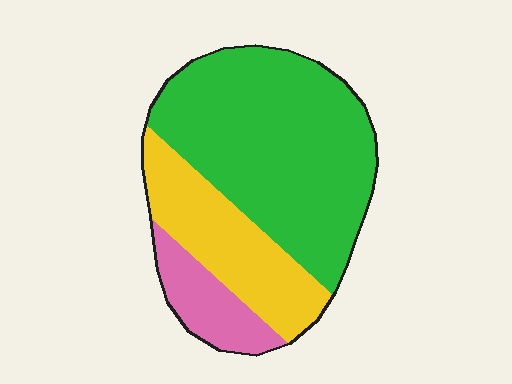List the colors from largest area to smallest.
From largest to smallest: green, yellow, pink.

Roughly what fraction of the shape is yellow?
Yellow covers 27% of the shape.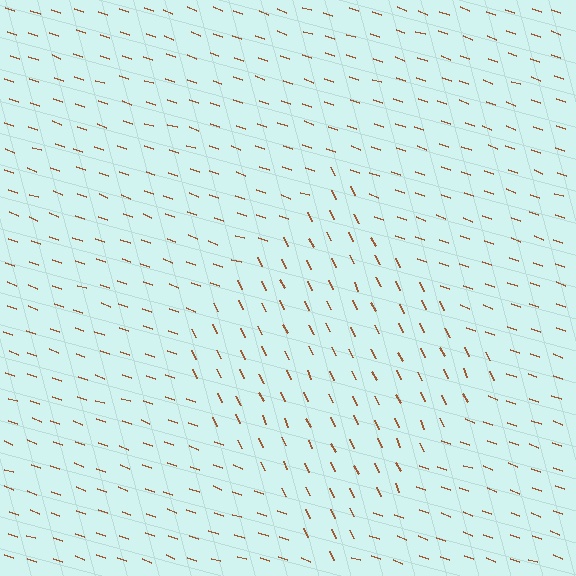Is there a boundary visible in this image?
Yes, there is a texture boundary formed by a change in line orientation.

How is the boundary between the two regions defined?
The boundary is defined purely by a change in line orientation (approximately 45 degrees difference). All lines are the same color and thickness.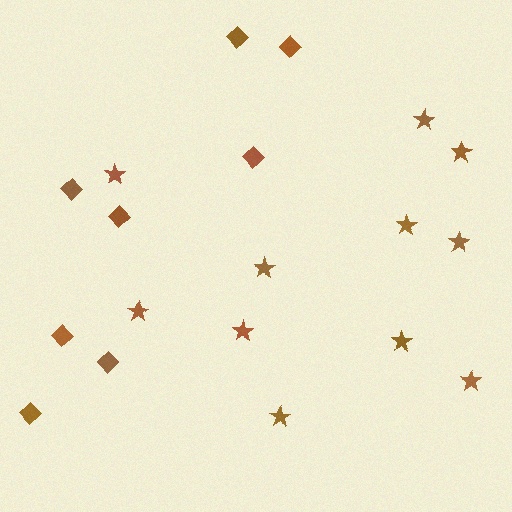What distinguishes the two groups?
There are 2 groups: one group of diamonds (8) and one group of stars (11).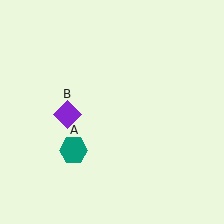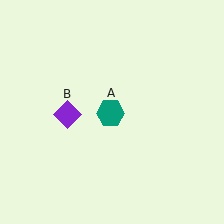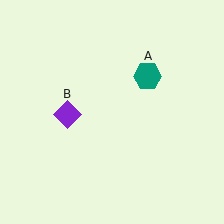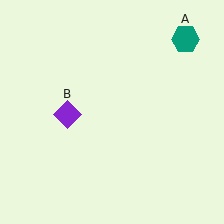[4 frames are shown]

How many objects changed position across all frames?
1 object changed position: teal hexagon (object A).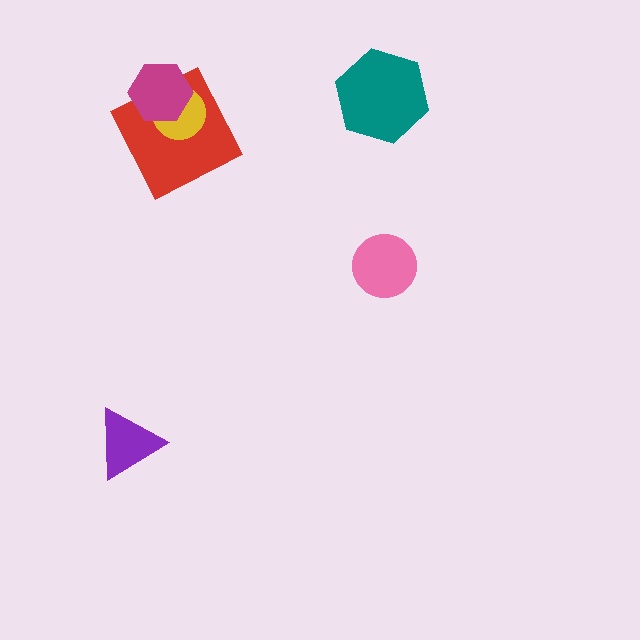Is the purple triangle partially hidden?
No, no other shape covers it.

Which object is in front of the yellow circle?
The magenta hexagon is in front of the yellow circle.